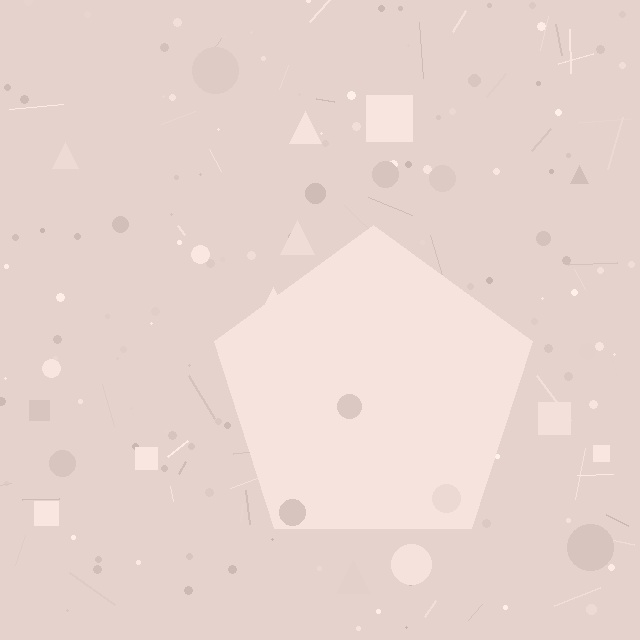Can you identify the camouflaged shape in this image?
The camouflaged shape is a pentagon.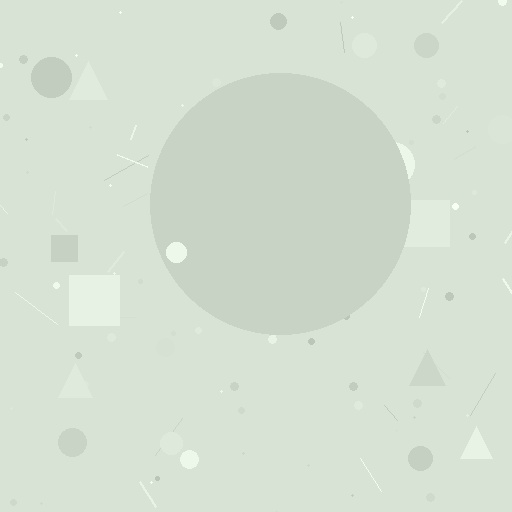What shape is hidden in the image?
A circle is hidden in the image.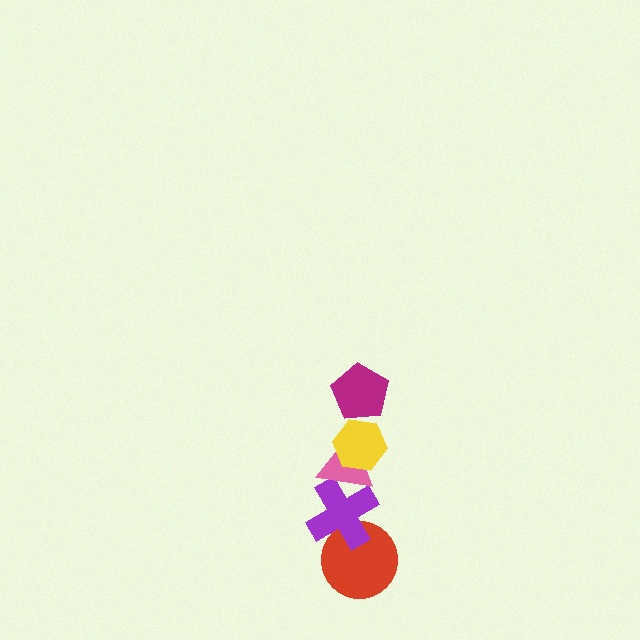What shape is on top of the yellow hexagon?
The magenta pentagon is on top of the yellow hexagon.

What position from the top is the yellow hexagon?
The yellow hexagon is 2nd from the top.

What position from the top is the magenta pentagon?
The magenta pentagon is 1st from the top.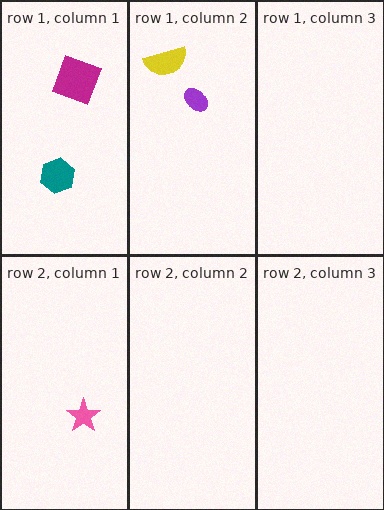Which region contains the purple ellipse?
The row 1, column 2 region.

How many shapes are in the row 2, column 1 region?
1.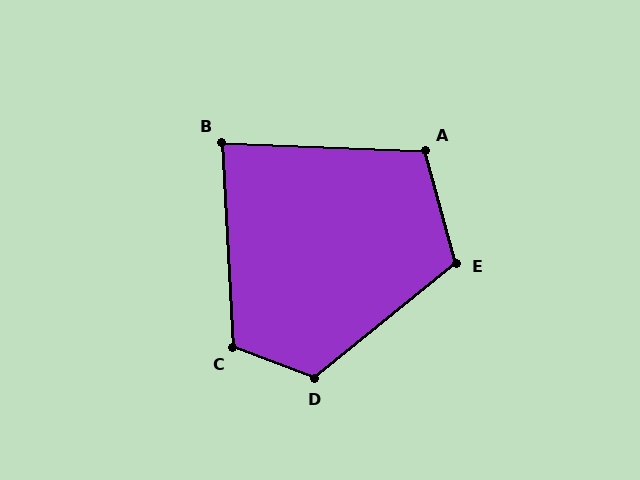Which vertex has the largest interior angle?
D, at approximately 120 degrees.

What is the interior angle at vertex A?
Approximately 108 degrees (obtuse).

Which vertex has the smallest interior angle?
B, at approximately 85 degrees.